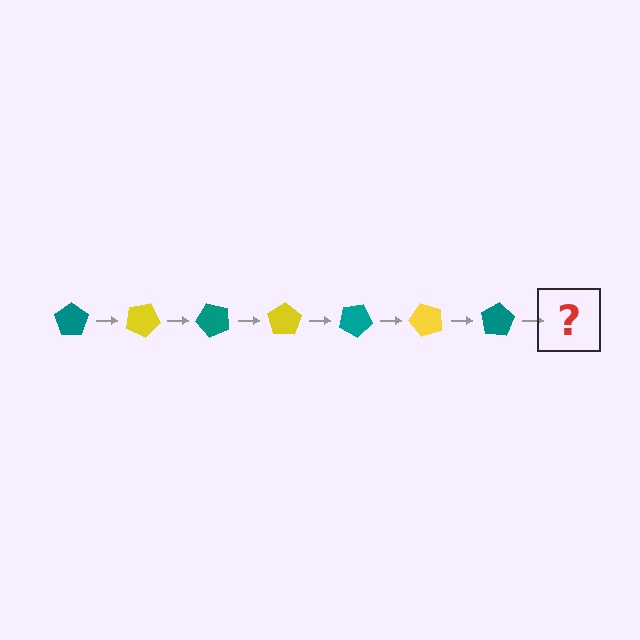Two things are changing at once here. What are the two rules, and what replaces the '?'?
The two rules are that it rotates 25 degrees each step and the color cycles through teal and yellow. The '?' should be a yellow pentagon, rotated 175 degrees from the start.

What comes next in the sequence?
The next element should be a yellow pentagon, rotated 175 degrees from the start.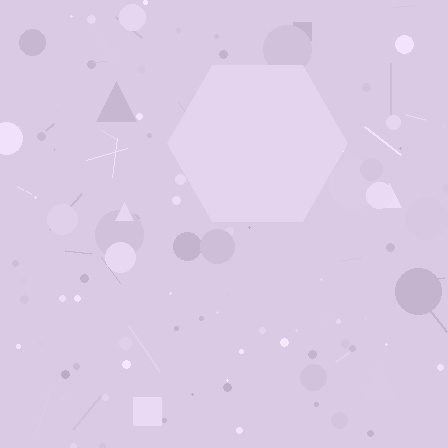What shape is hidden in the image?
A hexagon is hidden in the image.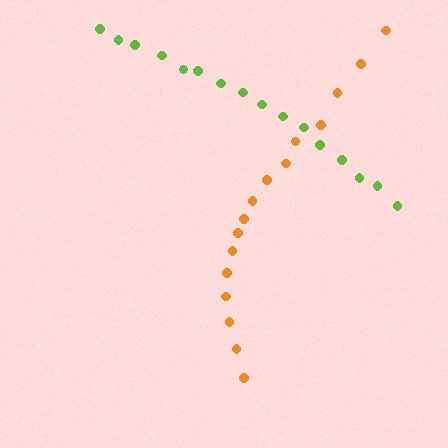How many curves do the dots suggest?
There are 2 distinct paths.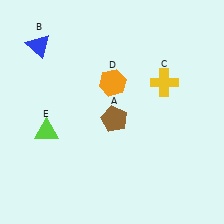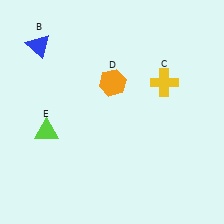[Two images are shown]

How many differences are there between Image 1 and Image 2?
There is 1 difference between the two images.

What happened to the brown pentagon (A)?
The brown pentagon (A) was removed in Image 2. It was in the bottom-right area of Image 1.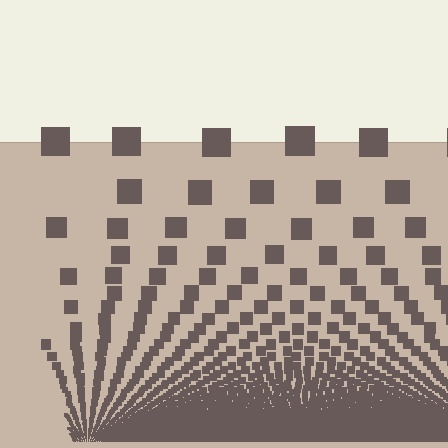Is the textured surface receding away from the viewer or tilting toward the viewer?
The surface appears to tilt toward the viewer. Texture elements get larger and sparser toward the top.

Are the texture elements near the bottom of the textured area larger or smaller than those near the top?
Smaller. The gradient is inverted — elements near the bottom are smaller and denser.